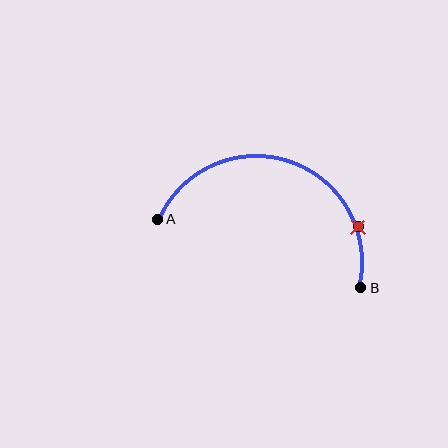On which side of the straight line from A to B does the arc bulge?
The arc bulges above the straight line connecting A and B.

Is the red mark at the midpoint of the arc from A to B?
No. The red mark lies on the arc but is closer to endpoint B. The arc midpoint would be at the point on the curve equidistant along the arc from both A and B.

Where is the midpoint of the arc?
The arc midpoint is the point on the curve farthest from the straight line joining A and B. It sits above that line.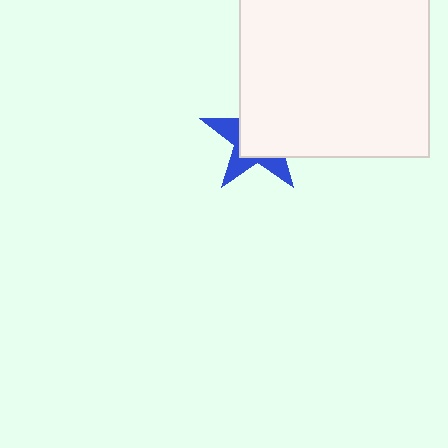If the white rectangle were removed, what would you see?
You would see the complete blue star.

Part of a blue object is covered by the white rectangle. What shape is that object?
It is a star.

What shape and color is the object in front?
The object in front is a white rectangle.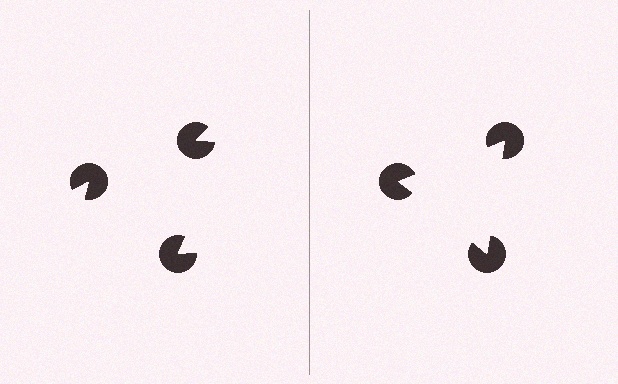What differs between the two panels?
The pac-man discs are positioned identically on both sides; only the wedge orientations differ. On the right they align to a triangle; on the left they are misaligned.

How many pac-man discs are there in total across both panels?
6 — 3 on each side.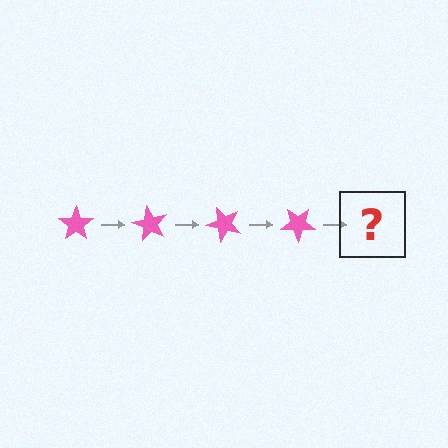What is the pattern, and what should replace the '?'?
The pattern is that the star rotates 60 degrees each step. The '?' should be a pink star rotated 240 degrees.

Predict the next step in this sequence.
The next step is a pink star rotated 240 degrees.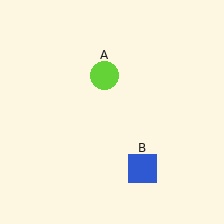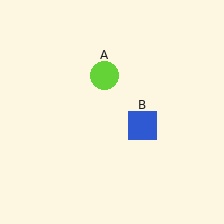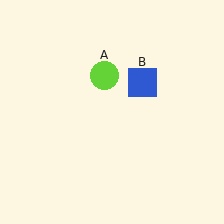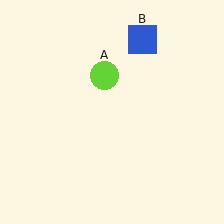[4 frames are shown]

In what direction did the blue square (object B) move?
The blue square (object B) moved up.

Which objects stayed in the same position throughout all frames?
Lime circle (object A) remained stationary.